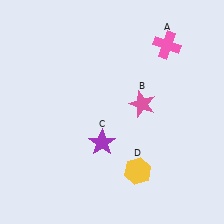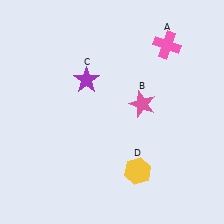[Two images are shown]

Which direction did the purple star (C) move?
The purple star (C) moved up.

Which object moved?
The purple star (C) moved up.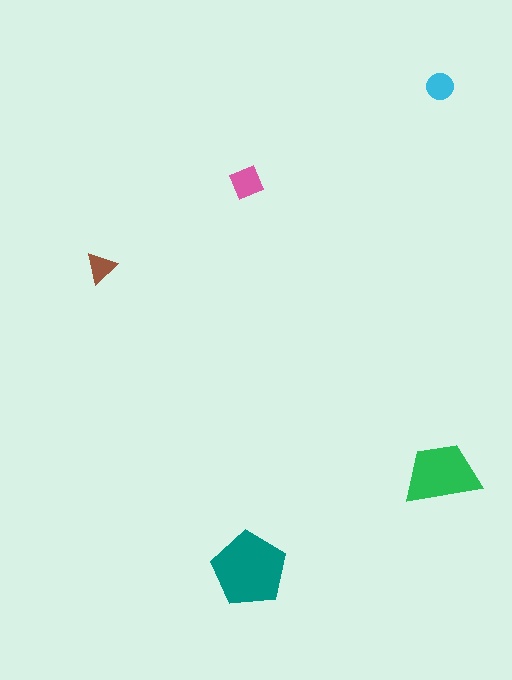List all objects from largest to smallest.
The teal pentagon, the green trapezoid, the pink diamond, the cyan circle, the brown triangle.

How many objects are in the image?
There are 5 objects in the image.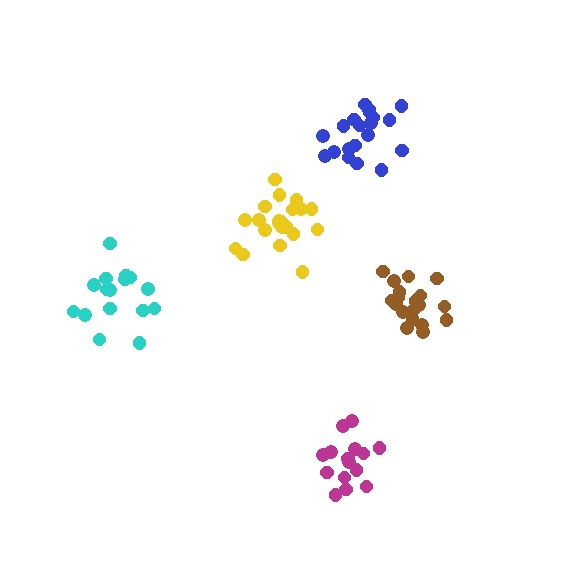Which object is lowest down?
The magenta cluster is bottommost.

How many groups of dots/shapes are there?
There are 5 groups.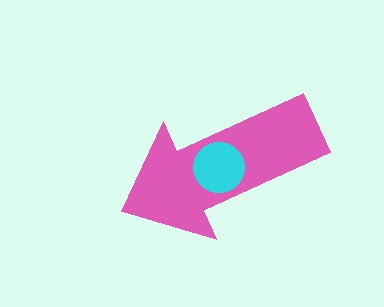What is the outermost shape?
The pink arrow.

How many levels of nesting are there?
2.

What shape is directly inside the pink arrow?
The cyan circle.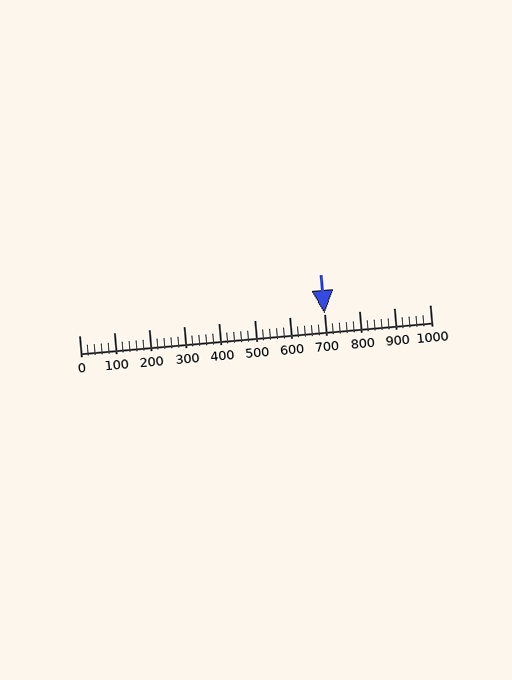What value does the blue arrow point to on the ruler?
The blue arrow points to approximately 700.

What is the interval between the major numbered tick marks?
The major tick marks are spaced 100 units apart.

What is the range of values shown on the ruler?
The ruler shows values from 0 to 1000.